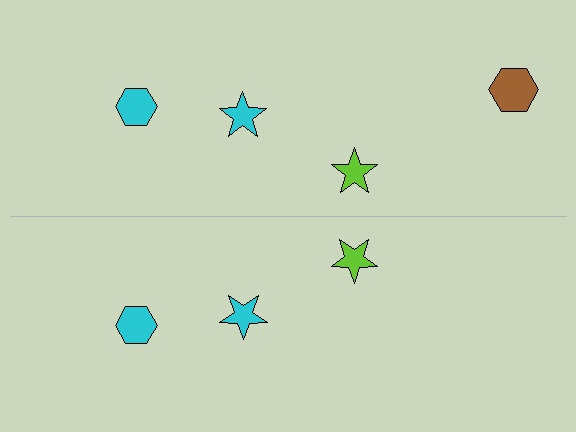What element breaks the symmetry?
A brown hexagon is missing from the bottom side.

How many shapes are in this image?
There are 7 shapes in this image.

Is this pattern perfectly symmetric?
No, the pattern is not perfectly symmetric. A brown hexagon is missing from the bottom side.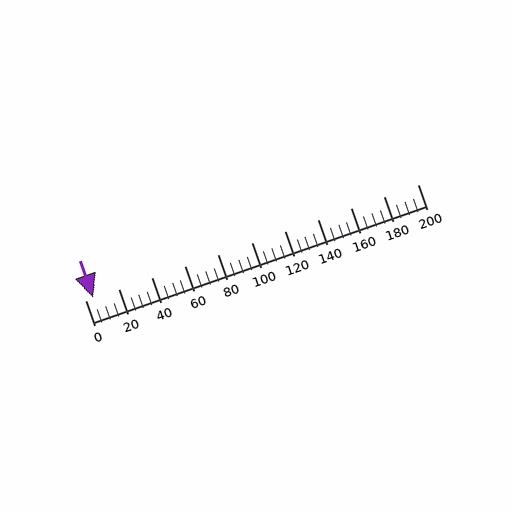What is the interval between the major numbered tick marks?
The major tick marks are spaced 20 units apart.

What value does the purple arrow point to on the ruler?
The purple arrow points to approximately 5.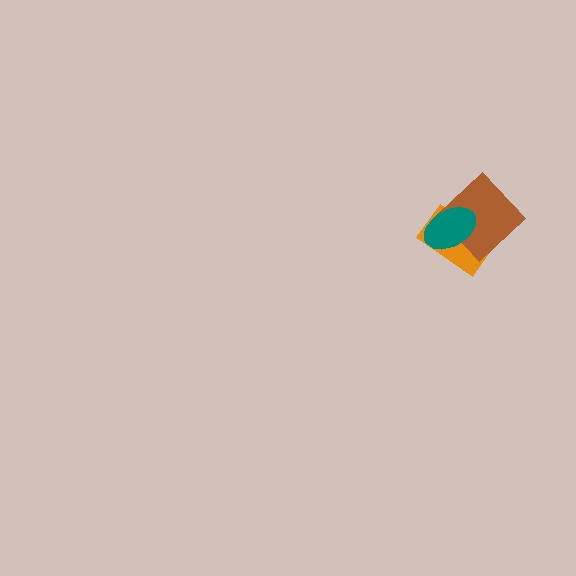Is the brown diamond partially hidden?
Yes, it is partially covered by another shape.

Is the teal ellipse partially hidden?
No, no other shape covers it.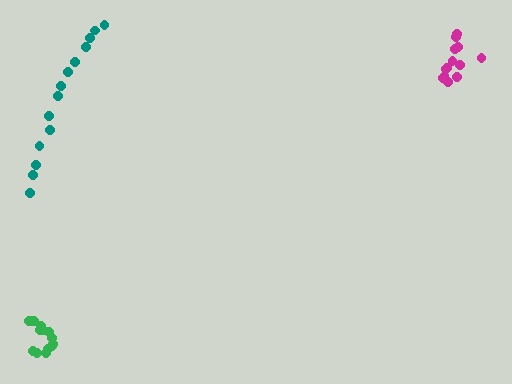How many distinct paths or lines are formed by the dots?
There are 3 distinct paths.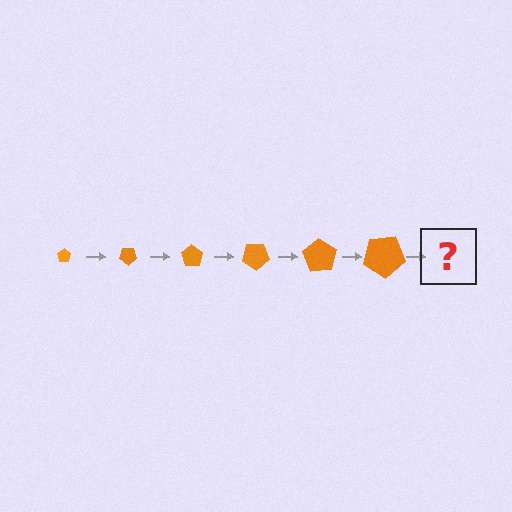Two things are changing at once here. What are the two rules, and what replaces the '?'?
The two rules are that the pentagon grows larger each step and it rotates 35 degrees each step. The '?' should be a pentagon, larger than the previous one and rotated 210 degrees from the start.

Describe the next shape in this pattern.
It should be a pentagon, larger than the previous one and rotated 210 degrees from the start.